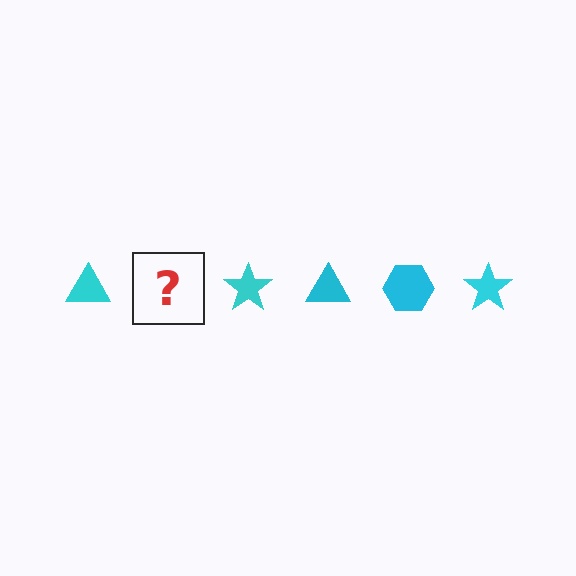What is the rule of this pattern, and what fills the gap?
The rule is that the pattern cycles through triangle, hexagon, star shapes in cyan. The gap should be filled with a cyan hexagon.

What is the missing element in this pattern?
The missing element is a cyan hexagon.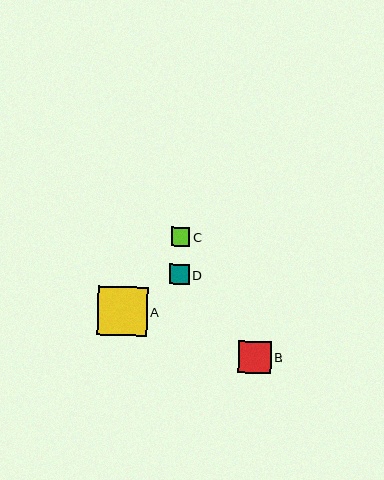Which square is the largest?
Square A is the largest with a size of approximately 49 pixels.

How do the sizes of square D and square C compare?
Square D and square C are approximately the same size.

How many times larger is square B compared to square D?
Square B is approximately 1.6 times the size of square D.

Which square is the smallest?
Square C is the smallest with a size of approximately 19 pixels.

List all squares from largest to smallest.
From largest to smallest: A, B, D, C.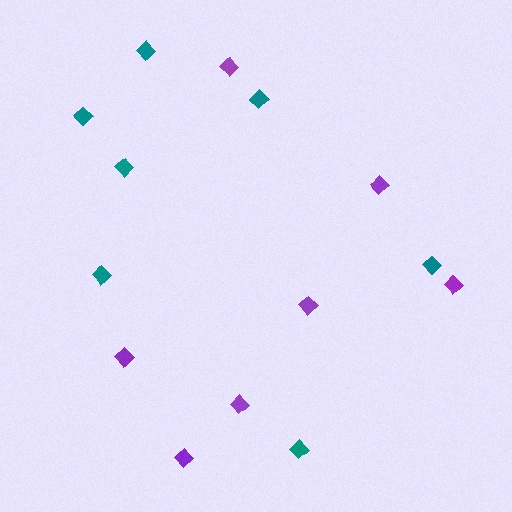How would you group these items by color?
There are 2 groups: one group of purple diamonds (7) and one group of teal diamonds (7).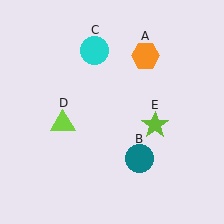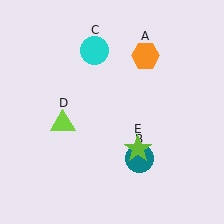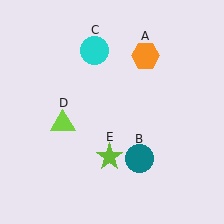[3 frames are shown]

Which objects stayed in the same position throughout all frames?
Orange hexagon (object A) and teal circle (object B) and cyan circle (object C) and lime triangle (object D) remained stationary.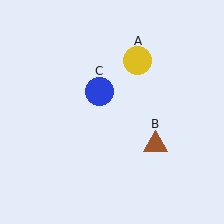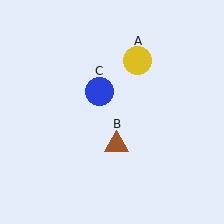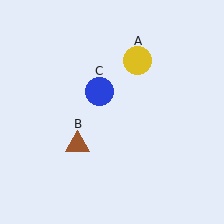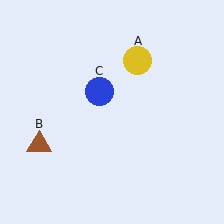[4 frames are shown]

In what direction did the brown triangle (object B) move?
The brown triangle (object B) moved left.